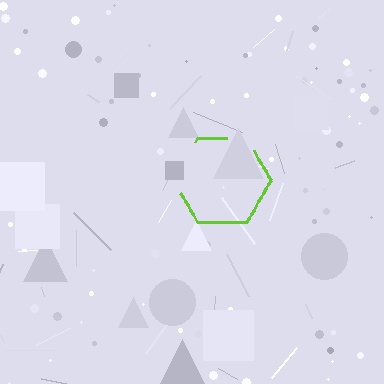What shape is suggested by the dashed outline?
The dashed outline suggests a hexagon.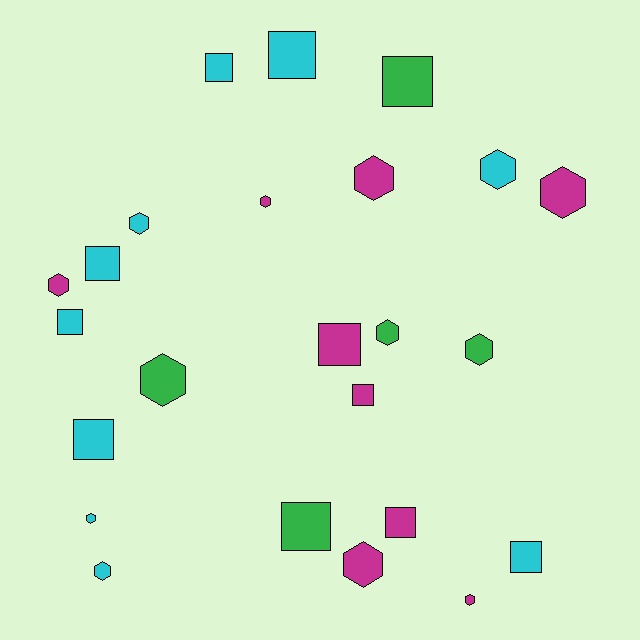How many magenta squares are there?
There are 3 magenta squares.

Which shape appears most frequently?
Hexagon, with 13 objects.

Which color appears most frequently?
Cyan, with 10 objects.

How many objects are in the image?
There are 24 objects.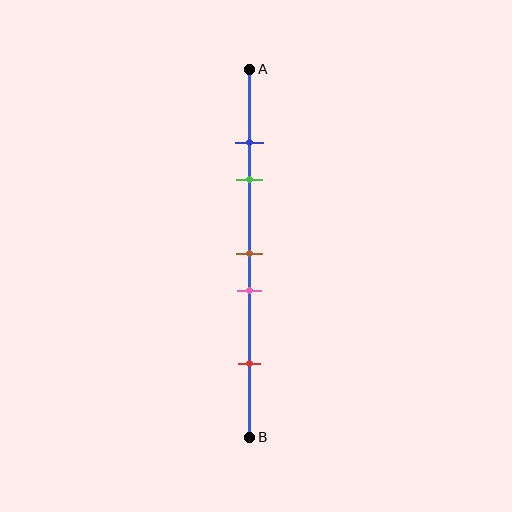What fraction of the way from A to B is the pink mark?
The pink mark is approximately 60% (0.6) of the way from A to B.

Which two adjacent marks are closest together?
The blue and green marks are the closest adjacent pair.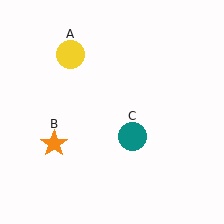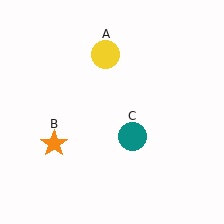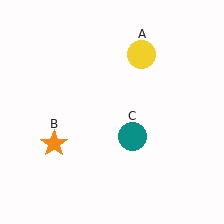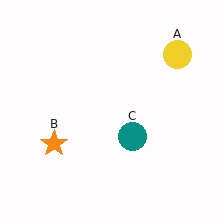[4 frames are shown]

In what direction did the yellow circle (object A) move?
The yellow circle (object A) moved right.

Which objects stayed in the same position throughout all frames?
Orange star (object B) and teal circle (object C) remained stationary.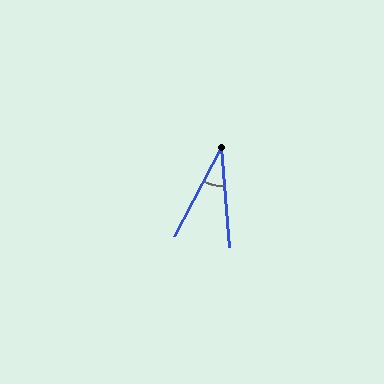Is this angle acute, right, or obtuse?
It is acute.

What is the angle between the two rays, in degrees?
Approximately 32 degrees.